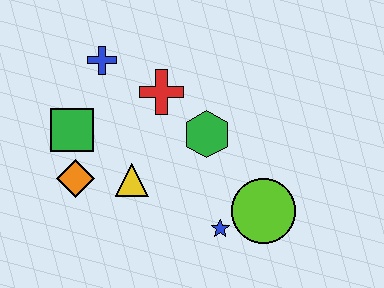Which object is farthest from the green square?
The lime circle is farthest from the green square.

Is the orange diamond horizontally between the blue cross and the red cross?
No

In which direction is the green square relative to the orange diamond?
The green square is above the orange diamond.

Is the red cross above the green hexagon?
Yes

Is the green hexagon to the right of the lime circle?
No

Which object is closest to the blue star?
The lime circle is closest to the blue star.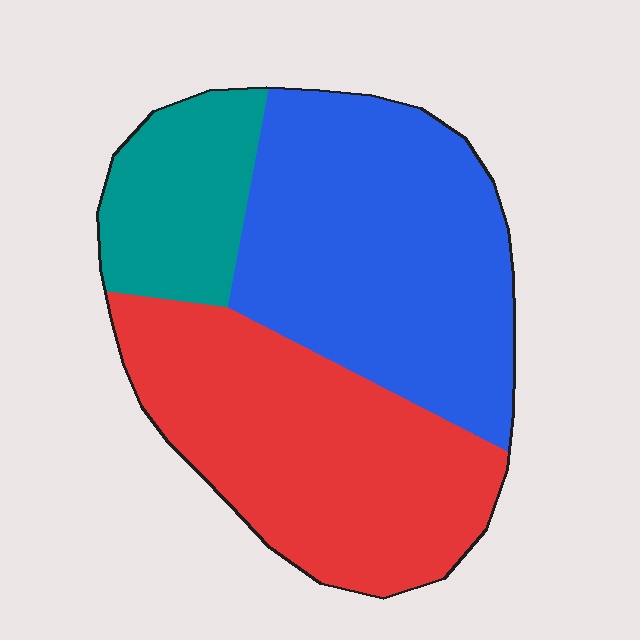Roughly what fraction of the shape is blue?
Blue takes up about two fifths (2/5) of the shape.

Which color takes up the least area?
Teal, at roughly 15%.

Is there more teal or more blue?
Blue.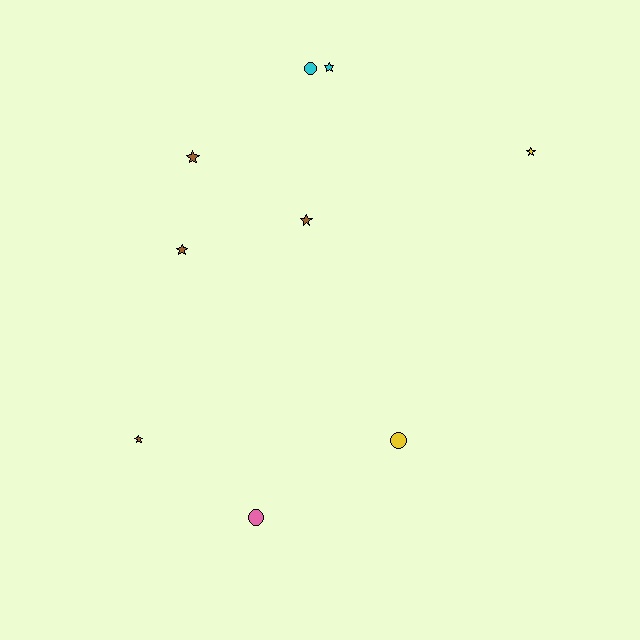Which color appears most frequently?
Brown, with 4 objects.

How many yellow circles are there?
There is 1 yellow circle.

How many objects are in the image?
There are 9 objects.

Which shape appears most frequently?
Star, with 6 objects.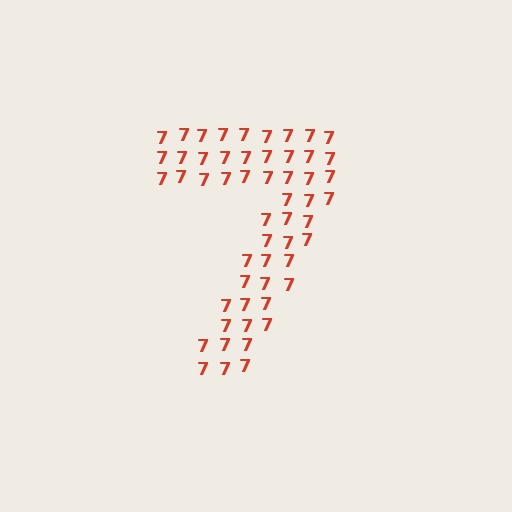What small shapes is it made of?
It is made of small digit 7's.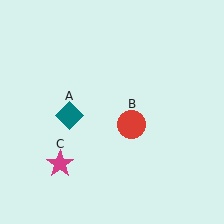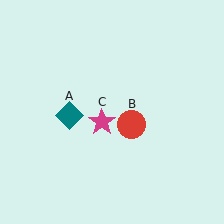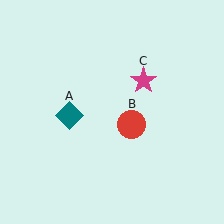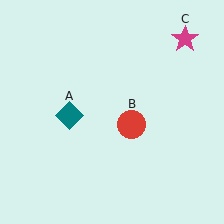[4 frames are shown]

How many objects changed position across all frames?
1 object changed position: magenta star (object C).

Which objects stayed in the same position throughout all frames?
Teal diamond (object A) and red circle (object B) remained stationary.